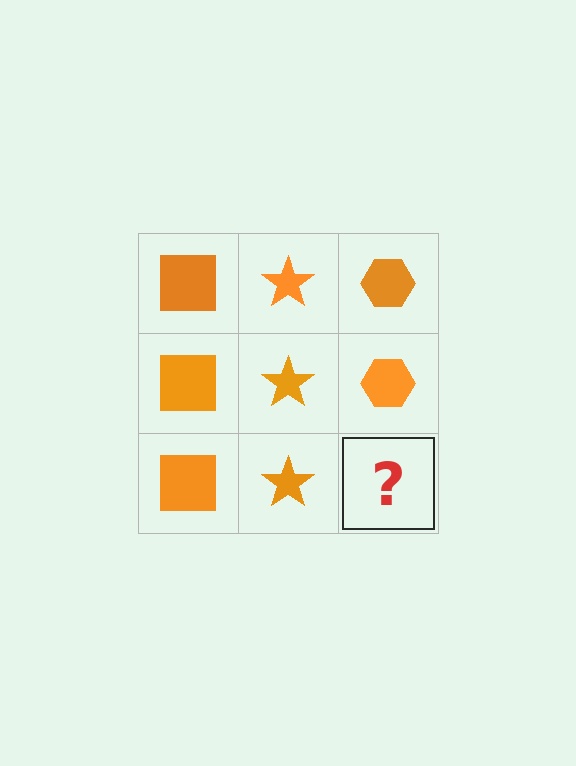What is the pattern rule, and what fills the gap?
The rule is that each column has a consistent shape. The gap should be filled with an orange hexagon.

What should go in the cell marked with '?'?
The missing cell should contain an orange hexagon.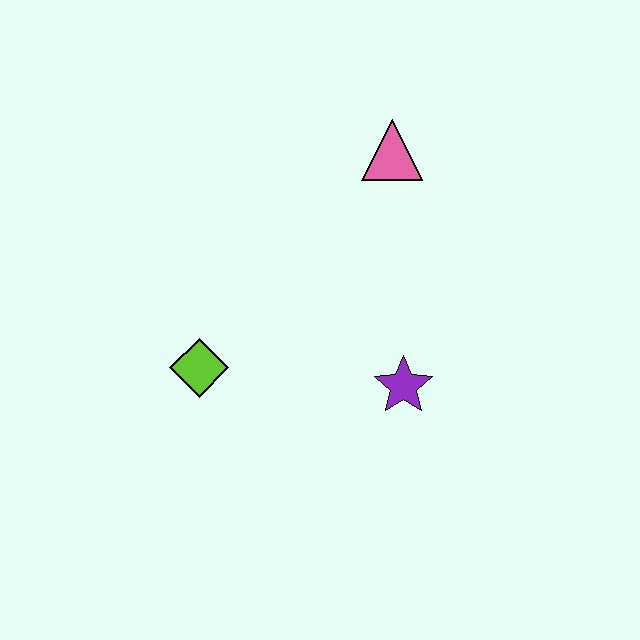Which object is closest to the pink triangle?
The purple star is closest to the pink triangle.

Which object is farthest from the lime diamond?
The pink triangle is farthest from the lime diamond.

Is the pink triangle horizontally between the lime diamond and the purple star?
Yes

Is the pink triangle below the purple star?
No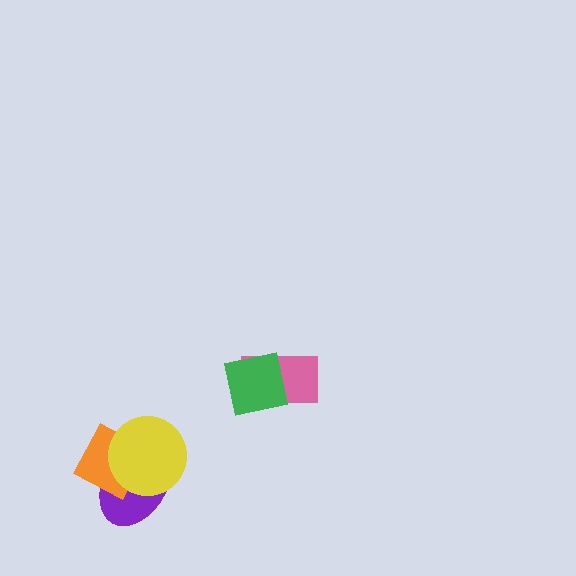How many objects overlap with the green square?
1 object overlaps with the green square.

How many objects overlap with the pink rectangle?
1 object overlaps with the pink rectangle.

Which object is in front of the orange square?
The yellow circle is in front of the orange square.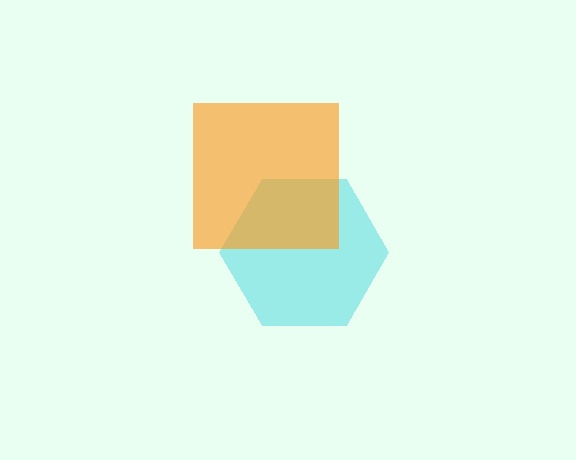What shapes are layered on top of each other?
The layered shapes are: a cyan hexagon, an orange square.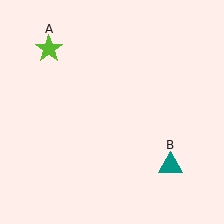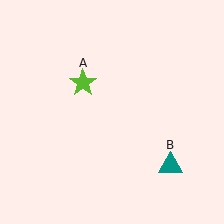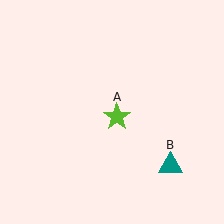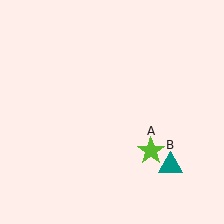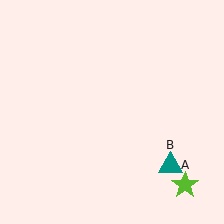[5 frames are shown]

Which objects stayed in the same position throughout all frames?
Teal triangle (object B) remained stationary.